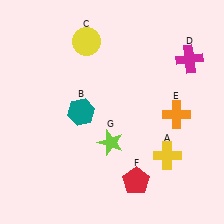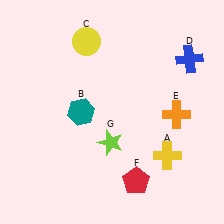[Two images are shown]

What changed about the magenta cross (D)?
In Image 1, D is magenta. In Image 2, it changed to blue.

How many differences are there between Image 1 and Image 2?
There is 1 difference between the two images.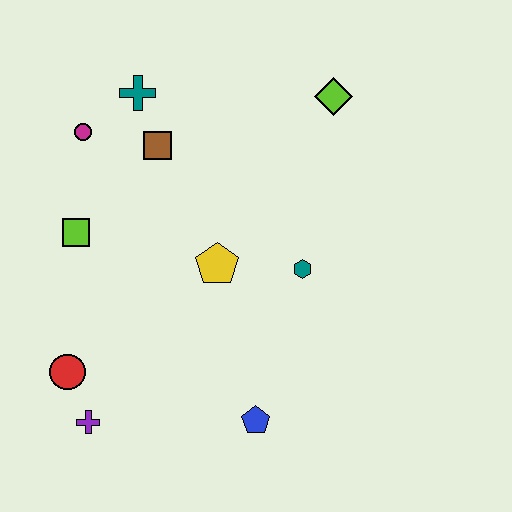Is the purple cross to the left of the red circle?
No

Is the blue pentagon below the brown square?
Yes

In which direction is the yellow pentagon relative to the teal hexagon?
The yellow pentagon is to the left of the teal hexagon.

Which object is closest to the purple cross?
The red circle is closest to the purple cross.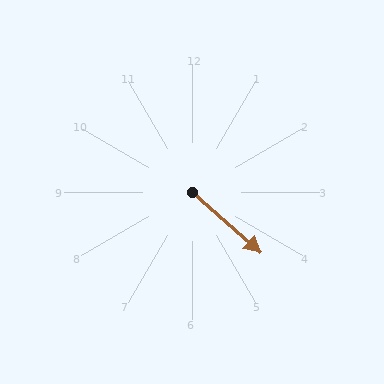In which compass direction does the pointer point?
Southeast.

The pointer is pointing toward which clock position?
Roughly 4 o'clock.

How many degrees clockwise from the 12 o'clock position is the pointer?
Approximately 132 degrees.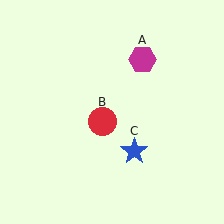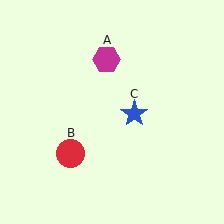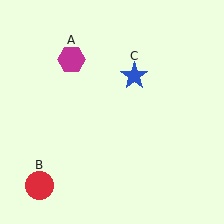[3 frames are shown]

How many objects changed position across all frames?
3 objects changed position: magenta hexagon (object A), red circle (object B), blue star (object C).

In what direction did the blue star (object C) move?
The blue star (object C) moved up.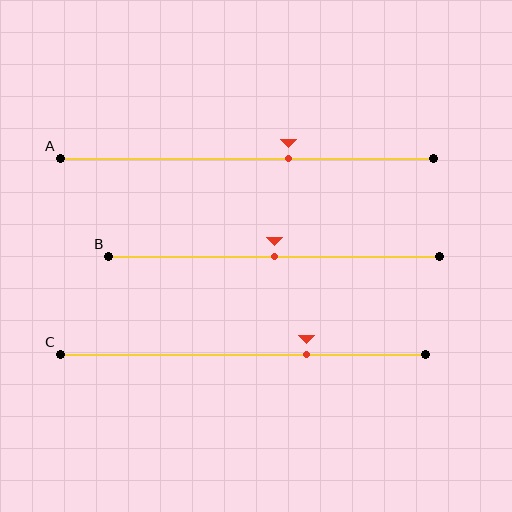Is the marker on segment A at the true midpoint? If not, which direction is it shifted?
No, the marker on segment A is shifted to the right by about 11% of the segment length.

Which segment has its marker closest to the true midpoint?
Segment B has its marker closest to the true midpoint.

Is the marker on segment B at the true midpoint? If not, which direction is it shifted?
Yes, the marker on segment B is at the true midpoint.